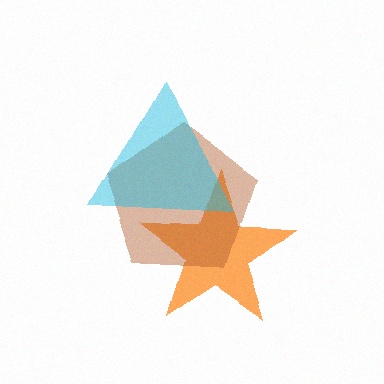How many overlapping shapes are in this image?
There are 3 overlapping shapes in the image.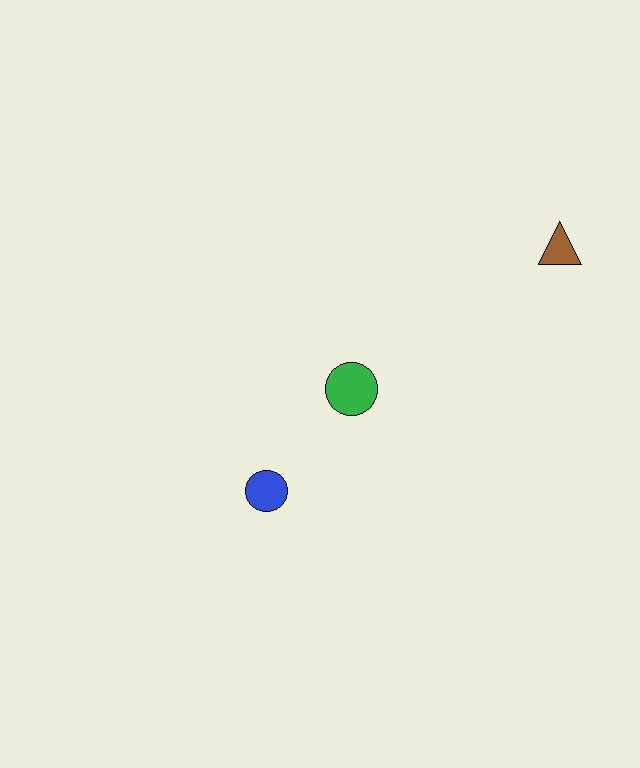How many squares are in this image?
There are no squares.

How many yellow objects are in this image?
There are no yellow objects.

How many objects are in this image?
There are 3 objects.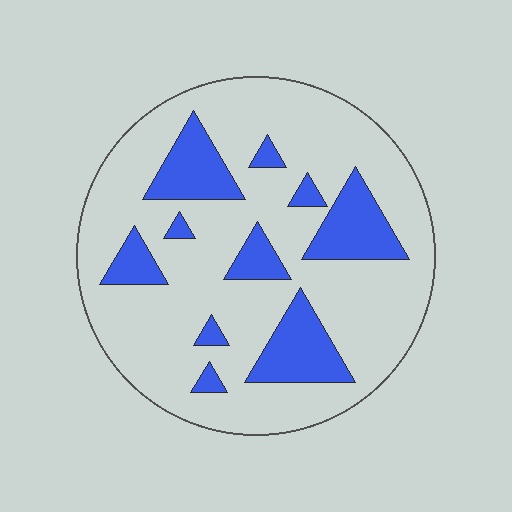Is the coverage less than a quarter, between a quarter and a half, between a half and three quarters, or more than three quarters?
Less than a quarter.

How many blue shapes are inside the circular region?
10.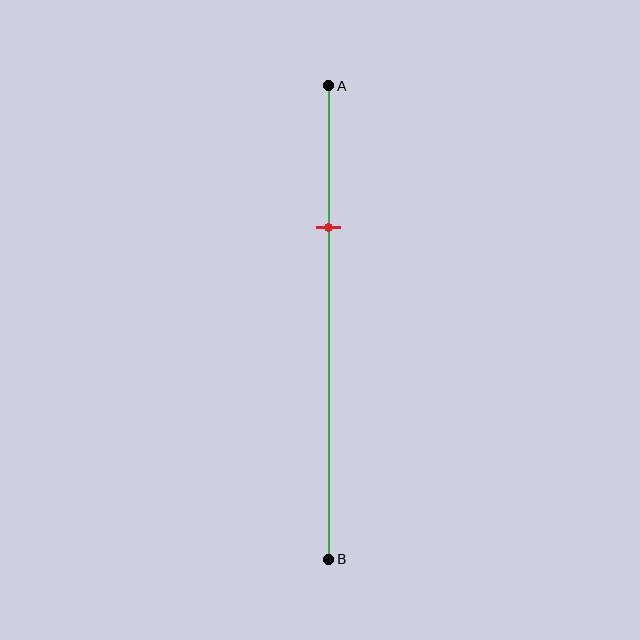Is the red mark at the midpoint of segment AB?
No, the mark is at about 30% from A, not at the 50% midpoint.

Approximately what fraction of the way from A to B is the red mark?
The red mark is approximately 30% of the way from A to B.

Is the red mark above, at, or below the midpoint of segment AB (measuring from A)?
The red mark is above the midpoint of segment AB.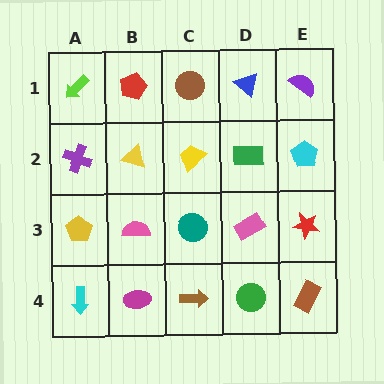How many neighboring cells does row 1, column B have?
3.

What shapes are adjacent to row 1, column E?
A cyan pentagon (row 2, column E), a blue triangle (row 1, column D).